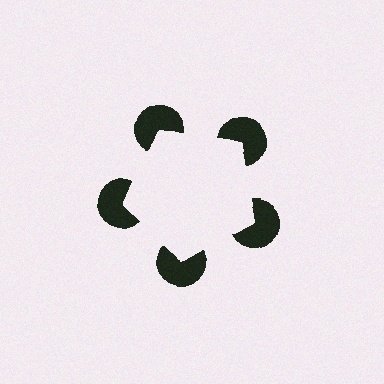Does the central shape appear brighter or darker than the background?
It typically appears slightly brighter than the background, even though no actual brightness change is drawn.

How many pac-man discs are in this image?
There are 5 — one at each vertex of the illusory pentagon.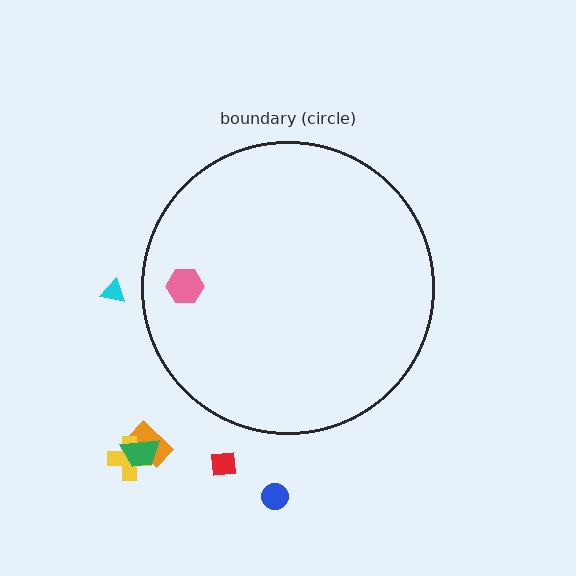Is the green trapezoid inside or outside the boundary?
Outside.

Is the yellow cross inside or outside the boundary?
Outside.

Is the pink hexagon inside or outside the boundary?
Inside.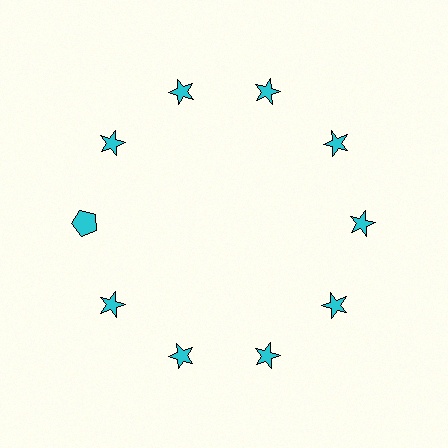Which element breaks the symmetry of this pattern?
The cyan pentagon at roughly the 9 o'clock position breaks the symmetry. All other shapes are cyan stars.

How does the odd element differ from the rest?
It has a different shape: pentagon instead of star.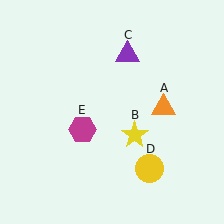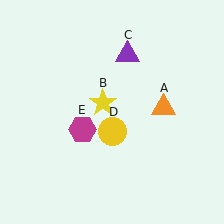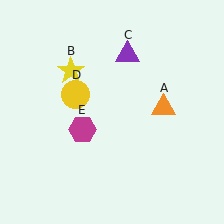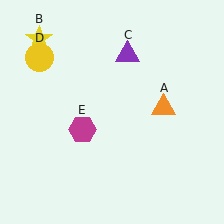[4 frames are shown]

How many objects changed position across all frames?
2 objects changed position: yellow star (object B), yellow circle (object D).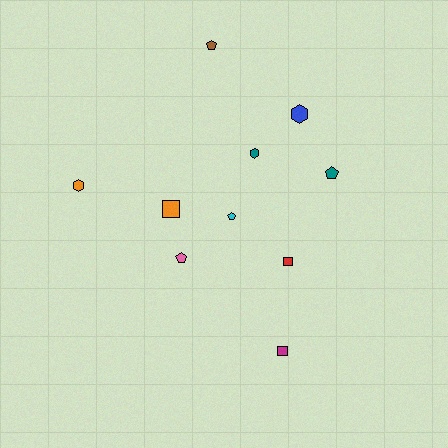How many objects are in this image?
There are 10 objects.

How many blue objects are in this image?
There is 1 blue object.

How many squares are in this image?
There are 3 squares.